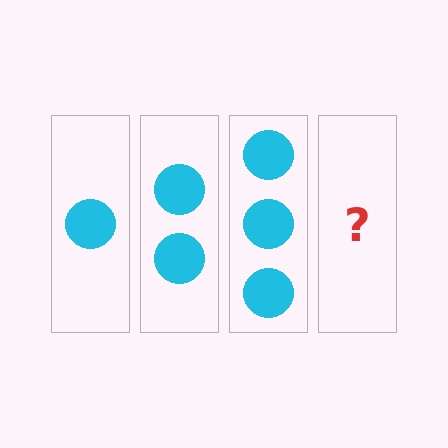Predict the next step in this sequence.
The next step is 4 circles.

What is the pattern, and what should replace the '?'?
The pattern is that each step adds one more circle. The '?' should be 4 circles.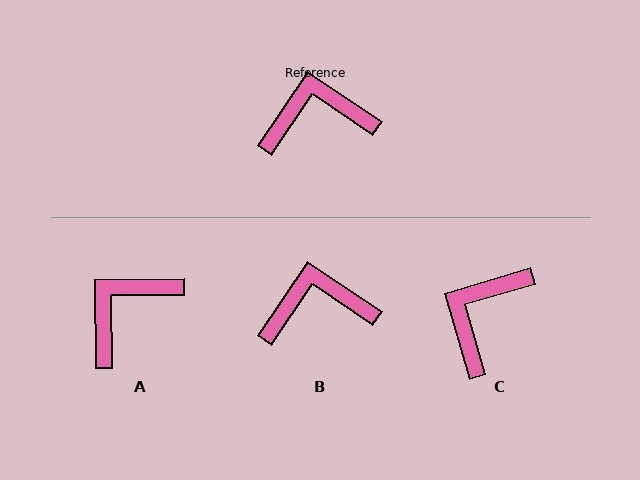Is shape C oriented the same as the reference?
No, it is off by about 50 degrees.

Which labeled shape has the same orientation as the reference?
B.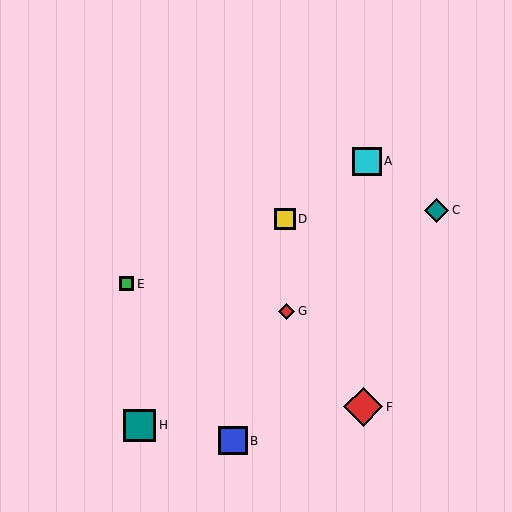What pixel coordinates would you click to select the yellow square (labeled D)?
Click at (285, 219) to select the yellow square D.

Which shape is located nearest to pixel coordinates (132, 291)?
The green square (labeled E) at (126, 284) is nearest to that location.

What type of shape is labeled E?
Shape E is a green square.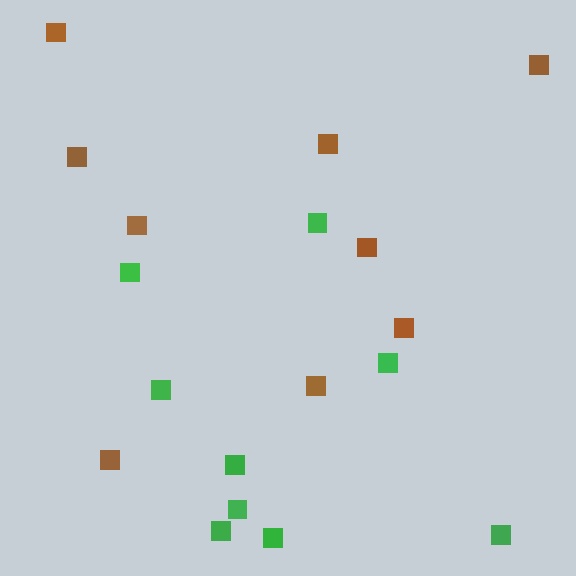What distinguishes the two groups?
There are 2 groups: one group of green squares (9) and one group of brown squares (9).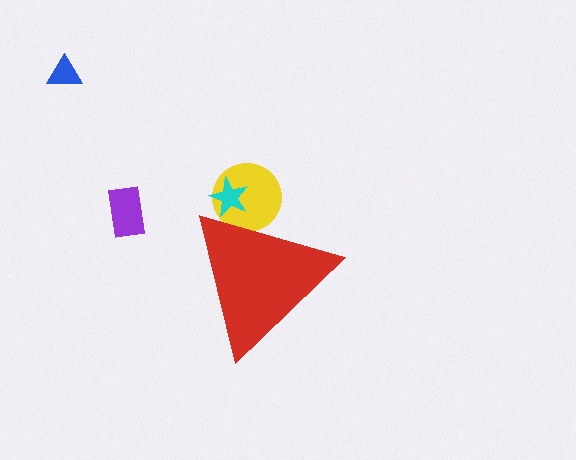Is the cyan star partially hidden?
Yes, the cyan star is partially hidden behind the red triangle.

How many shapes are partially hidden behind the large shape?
2 shapes are partially hidden.